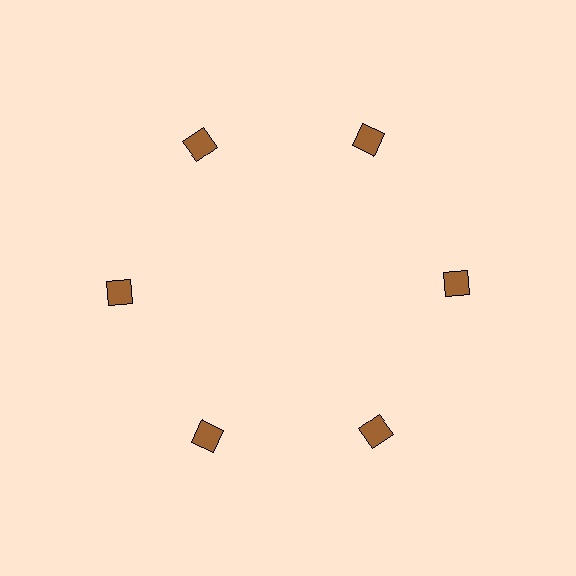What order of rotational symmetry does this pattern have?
This pattern has 6-fold rotational symmetry.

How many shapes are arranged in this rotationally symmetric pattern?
There are 6 shapes, arranged in 6 groups of 1.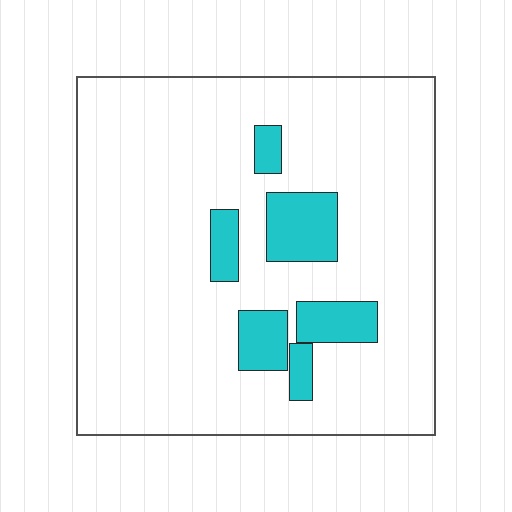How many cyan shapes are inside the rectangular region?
6.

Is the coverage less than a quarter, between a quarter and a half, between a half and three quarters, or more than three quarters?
Less than a quarter.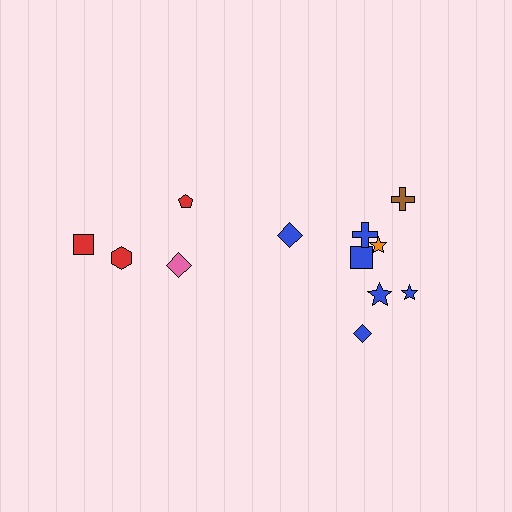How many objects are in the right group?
There are 8 objects.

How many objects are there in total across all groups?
There are 12 objects.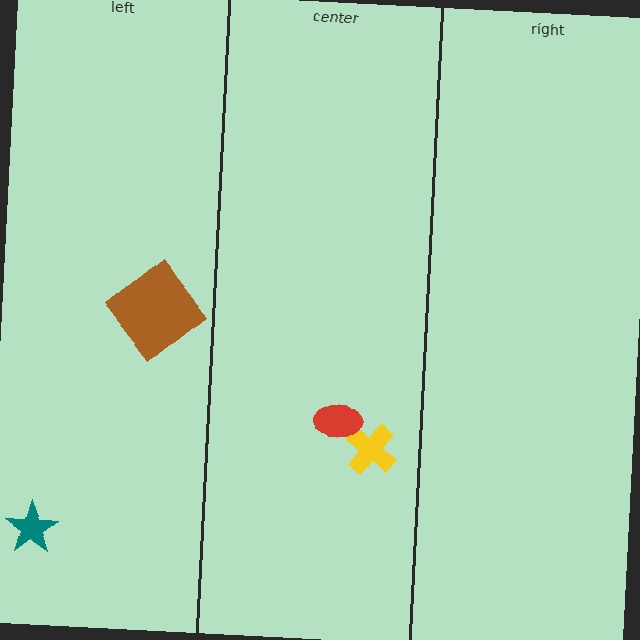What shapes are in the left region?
The teal star, the brown diamond.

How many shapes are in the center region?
2.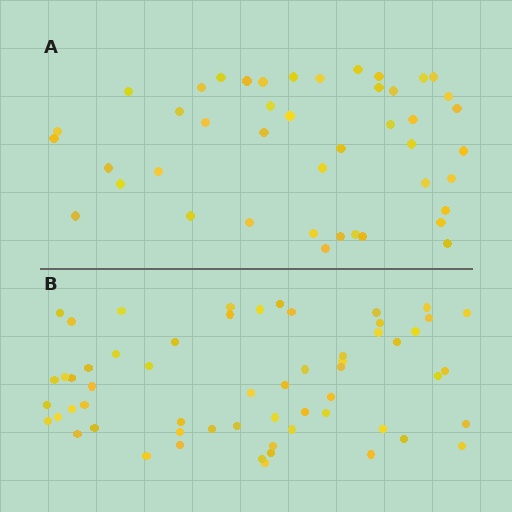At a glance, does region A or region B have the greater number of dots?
Region B (the bottom region) has more dots.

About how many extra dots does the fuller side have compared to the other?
Region B has approximately 15 more dots than region A.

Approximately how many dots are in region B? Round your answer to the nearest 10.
About 60 dots. (The exact count is 59, which rounds to 60.)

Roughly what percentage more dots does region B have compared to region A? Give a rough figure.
About 35% more.